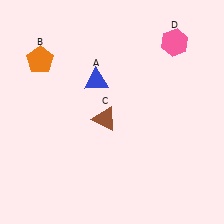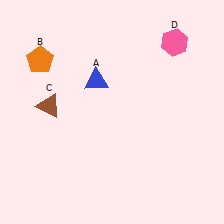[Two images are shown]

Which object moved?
The brown triangle (C) moved left.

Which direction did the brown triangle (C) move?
The brown triangle (C) moved left.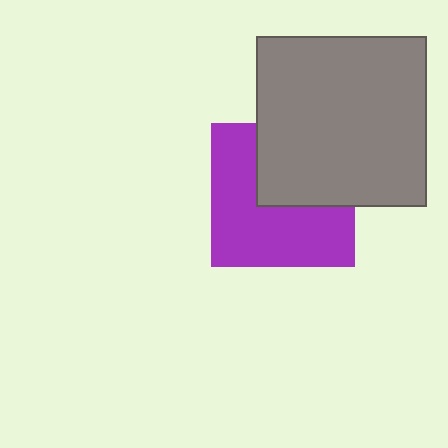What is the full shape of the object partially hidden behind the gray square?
The partially hidden object is a purple square.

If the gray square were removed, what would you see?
You would see the complete purple square.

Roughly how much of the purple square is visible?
About half of it is visible (roughly 59%).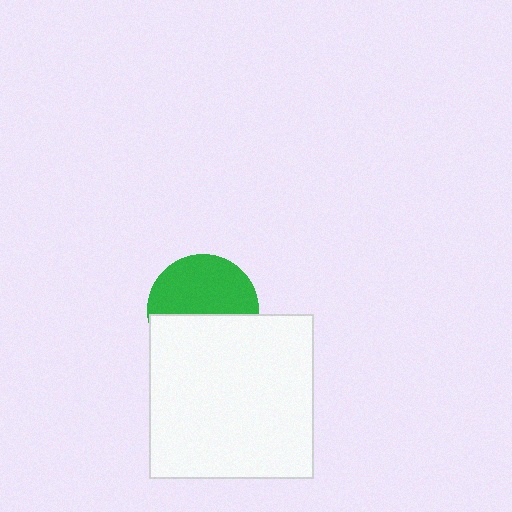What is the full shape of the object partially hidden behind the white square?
The partially hidden object is a green circle.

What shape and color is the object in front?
The object in front is a white square.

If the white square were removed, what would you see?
You would see the complete green circle.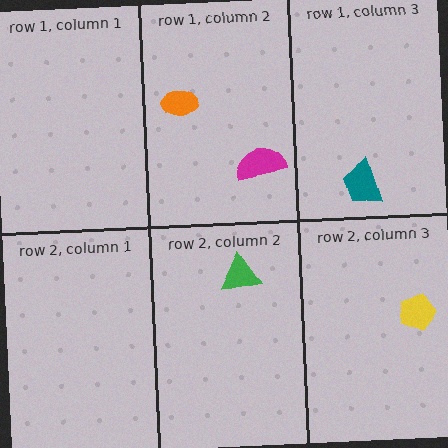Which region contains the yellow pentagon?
The row 2, column 3 region.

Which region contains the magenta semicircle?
The row 1, column 2 region.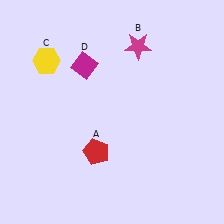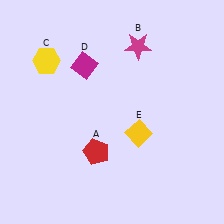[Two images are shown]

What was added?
A yellow diamond (E) was added in Image 2.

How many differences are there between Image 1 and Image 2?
There is 1 difference between the two images.